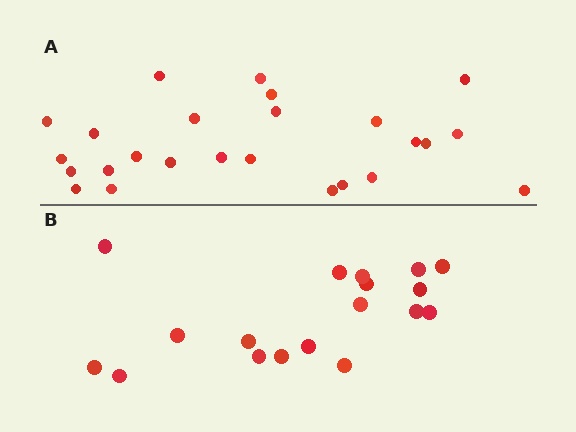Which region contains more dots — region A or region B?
Region A (the top region) has more dots.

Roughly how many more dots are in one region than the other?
Region A has roughly 8 or so more dots than region B.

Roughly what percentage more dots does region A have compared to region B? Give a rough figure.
About 40% more.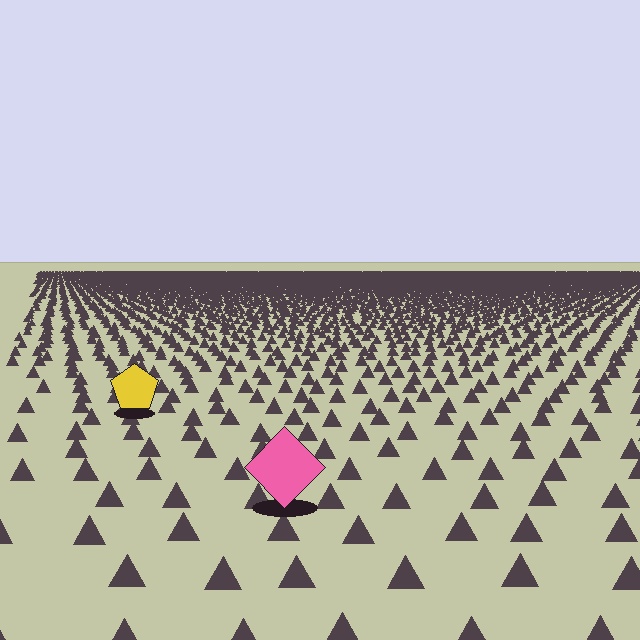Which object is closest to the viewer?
The pink diamond is closest. The texture marks near it are larger and more spread out.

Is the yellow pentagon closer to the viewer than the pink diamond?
No. The pink diamond is closer — you can tell from the texture gradient: the ground texture is coarser near it.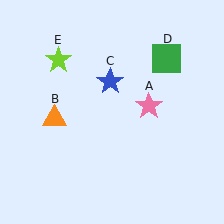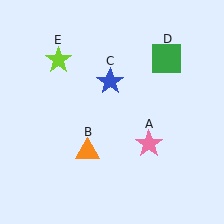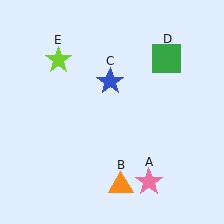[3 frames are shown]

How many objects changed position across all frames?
2 objects changed position: pink star (object A), orange triangle (object B).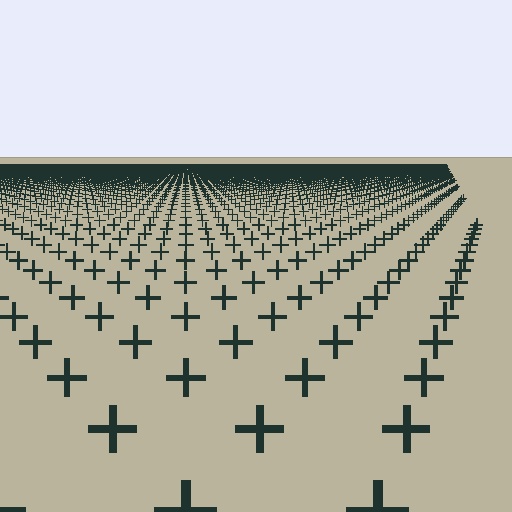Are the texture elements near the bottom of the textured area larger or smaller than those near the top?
Larger. Near the bottom, elements are closer to the viewer and appear at a bigger on-screen size.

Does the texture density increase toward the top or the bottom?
Density increases toward the top.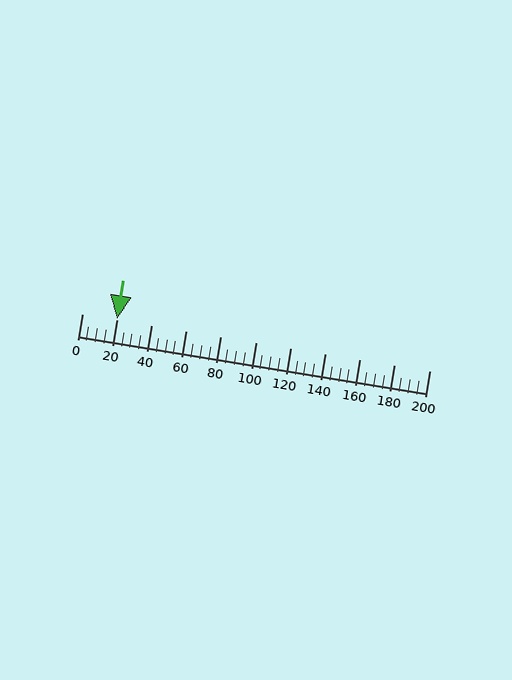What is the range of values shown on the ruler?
The ruler shows values from 0 to 200.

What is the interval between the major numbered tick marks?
The major tick marks are spaced 20 units apart.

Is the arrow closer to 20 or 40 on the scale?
The arrow is closer to 20.